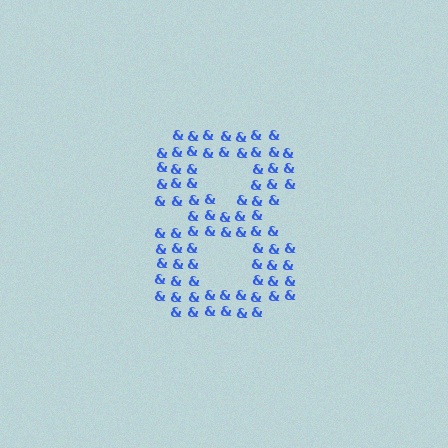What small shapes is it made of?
It is made of small ampersands.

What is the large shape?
The large shape is the digit 8.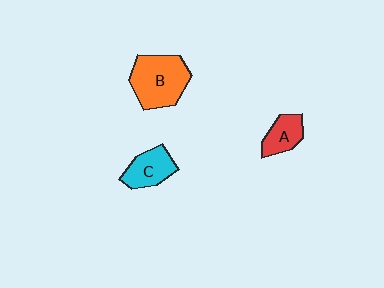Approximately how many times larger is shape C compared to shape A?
Approximately 1.2 times.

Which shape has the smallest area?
Shape A (red).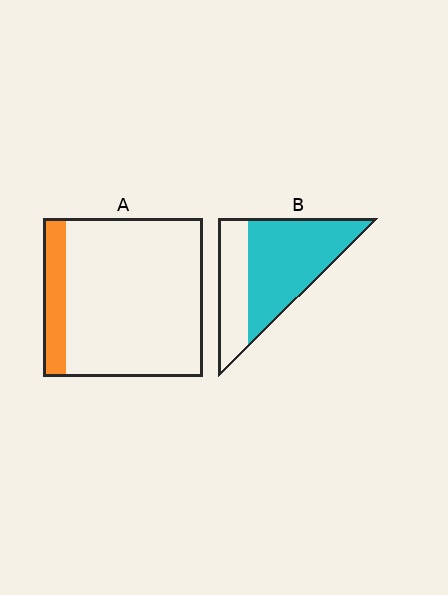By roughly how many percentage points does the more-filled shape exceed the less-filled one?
By roughly 50 percentage points (B over A).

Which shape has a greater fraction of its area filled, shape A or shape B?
Shape B.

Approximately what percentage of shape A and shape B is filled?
A is approximately 15% and B is approximately 65%.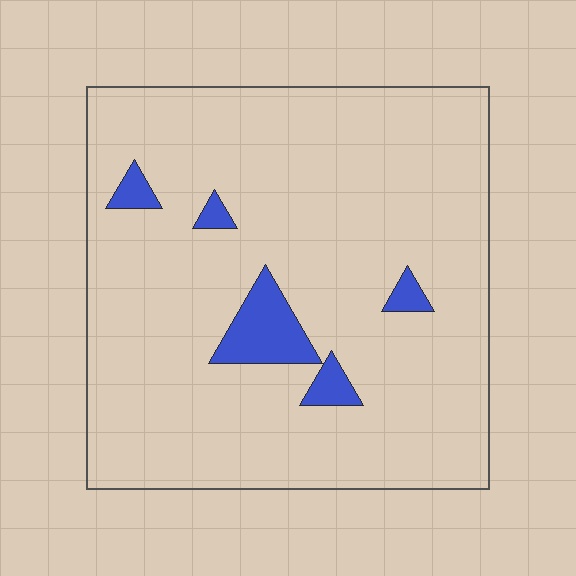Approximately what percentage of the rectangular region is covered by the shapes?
Approximately 5%.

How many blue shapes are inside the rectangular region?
5.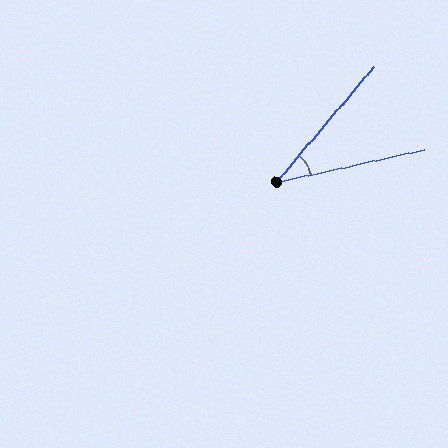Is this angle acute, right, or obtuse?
It is acute.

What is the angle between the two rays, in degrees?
Approximately 37 degrees.